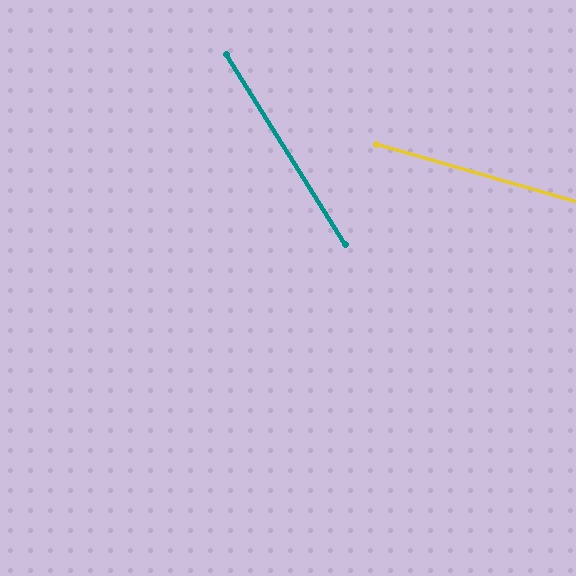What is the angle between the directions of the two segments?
Approximately 42 degrees.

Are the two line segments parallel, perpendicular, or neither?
Neither parallel nor perpendicular — they differ by about 42°.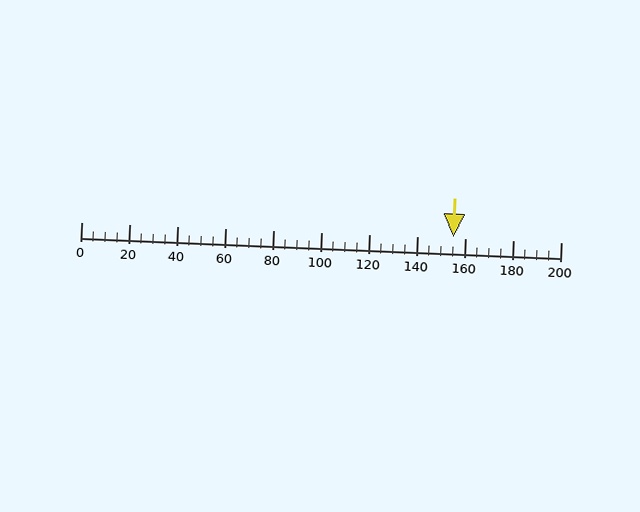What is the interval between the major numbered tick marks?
The major tick marks are spaced 20 units apart.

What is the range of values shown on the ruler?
The ruler shows values from 0 to 200.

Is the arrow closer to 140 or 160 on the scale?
The arrow is closer to 160.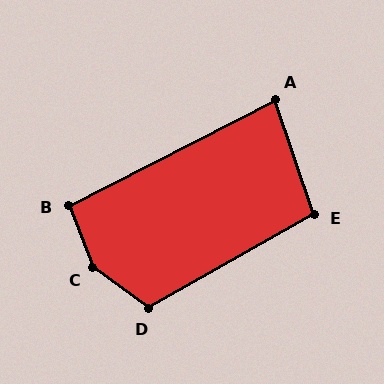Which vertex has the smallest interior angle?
A, at approximately 82 degrees.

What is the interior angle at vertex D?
Approximately 114 degrees (obtuse).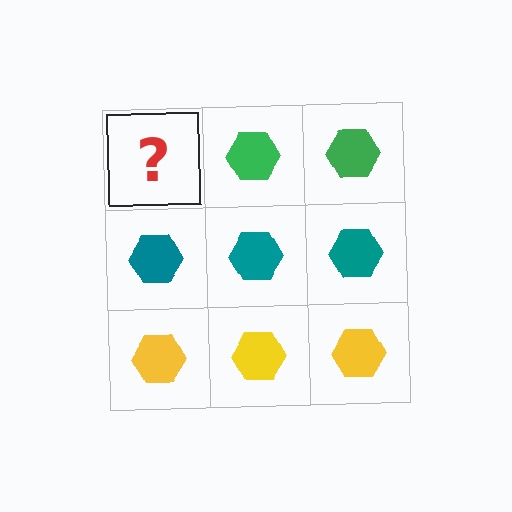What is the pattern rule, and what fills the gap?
The rule is that each row has a consistent color. The gap should be filled with a green hexagon.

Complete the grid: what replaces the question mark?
The question mark should be replaced with a green hexagon.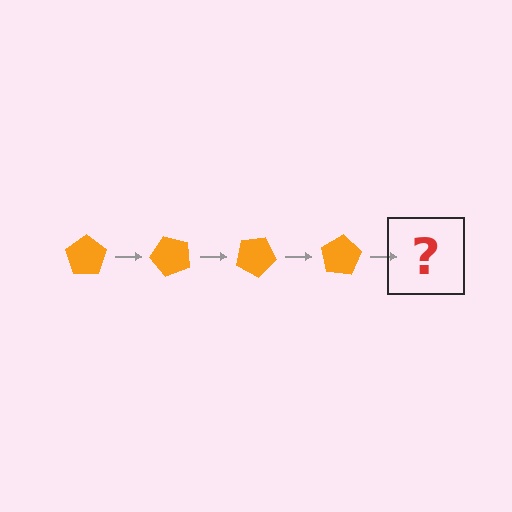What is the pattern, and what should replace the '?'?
The pattern is that the pentagon rotates 50 degrees each step. The '?' should be an orange pentagon rotated 200 degrees.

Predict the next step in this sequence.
The next step is an orange pentagon rotated 200 degrees.